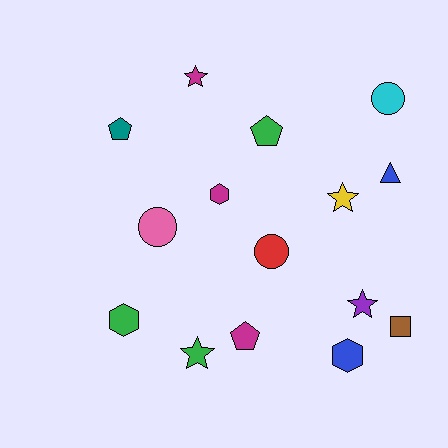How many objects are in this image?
There are 15 objects.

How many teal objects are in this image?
There is 1 teal object.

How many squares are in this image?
There is 1 square.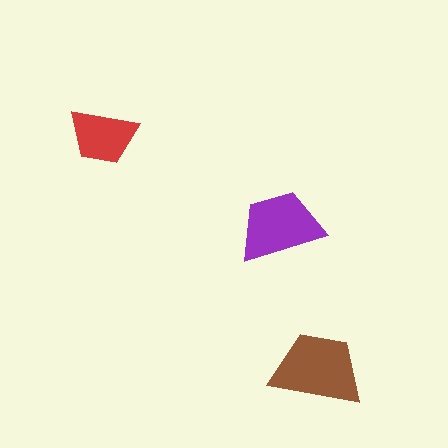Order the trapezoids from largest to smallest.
the brown one, the purple one, the red one.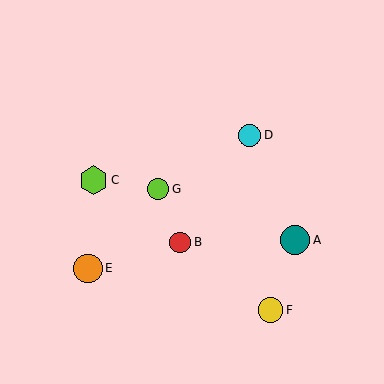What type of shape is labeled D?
Shape D is a cyan circle.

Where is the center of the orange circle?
The center of the orange circle is at (88, 268).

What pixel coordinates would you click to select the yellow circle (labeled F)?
Click at (271, 310) to select the yellow circle F.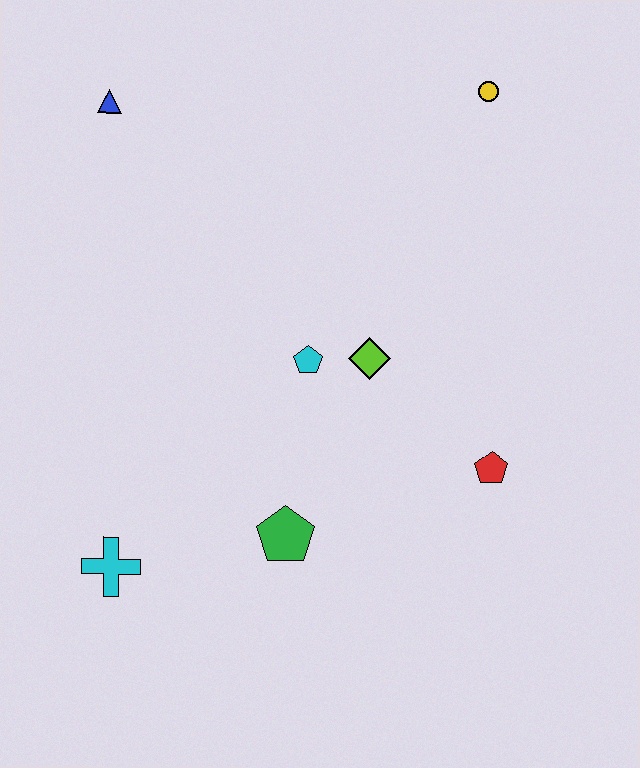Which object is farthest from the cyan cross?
The yellow circle is farthest from the cyan cross.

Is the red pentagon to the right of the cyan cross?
Yes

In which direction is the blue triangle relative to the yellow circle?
The blue triangle is to the left of the yellow circle.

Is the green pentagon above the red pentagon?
No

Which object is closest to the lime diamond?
The cyan pentagon is closest to the lime diamond.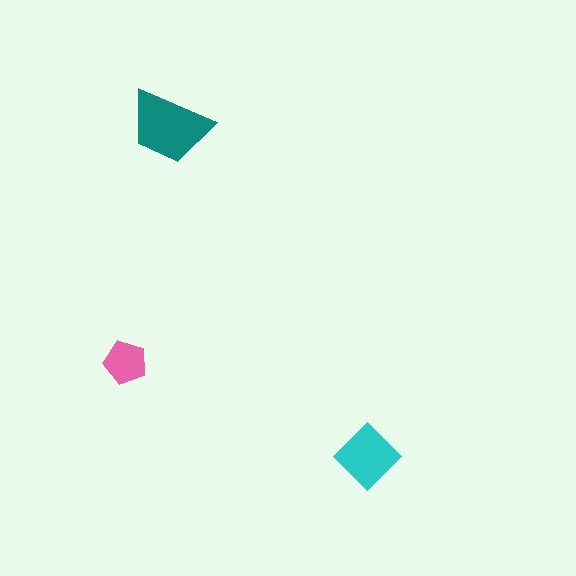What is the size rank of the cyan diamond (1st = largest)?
2nd.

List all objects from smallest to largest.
The pink pentagon, the cyan diamond, the teal trapezoid.